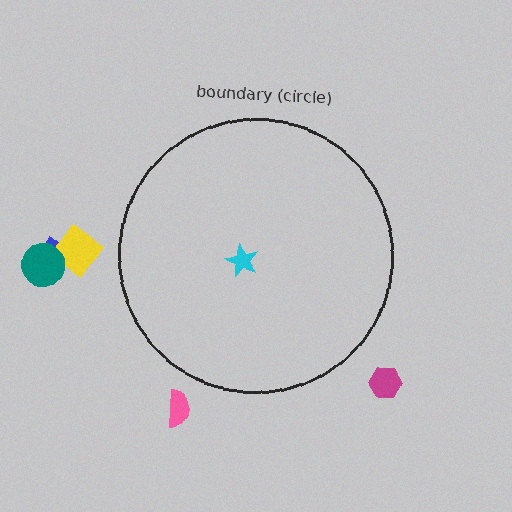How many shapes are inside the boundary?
1 inside, 5 outside.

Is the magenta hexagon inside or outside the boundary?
Outside.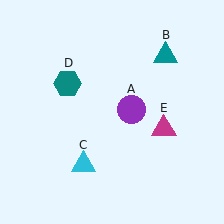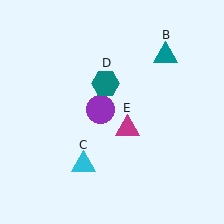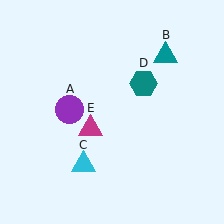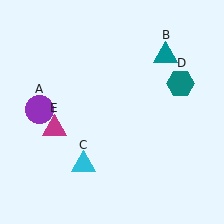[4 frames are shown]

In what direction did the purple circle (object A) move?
The purple circle (object A) moved left.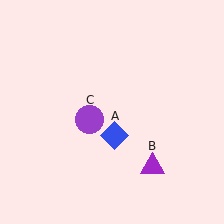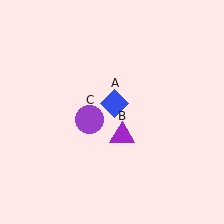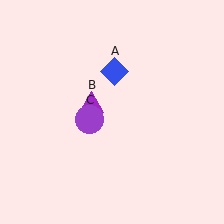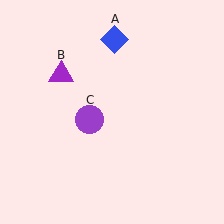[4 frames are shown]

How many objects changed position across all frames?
2 objects changed position: blue diamond (object A), purple triangle (object B).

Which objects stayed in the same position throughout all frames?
Purple circle (object C) remained stationary.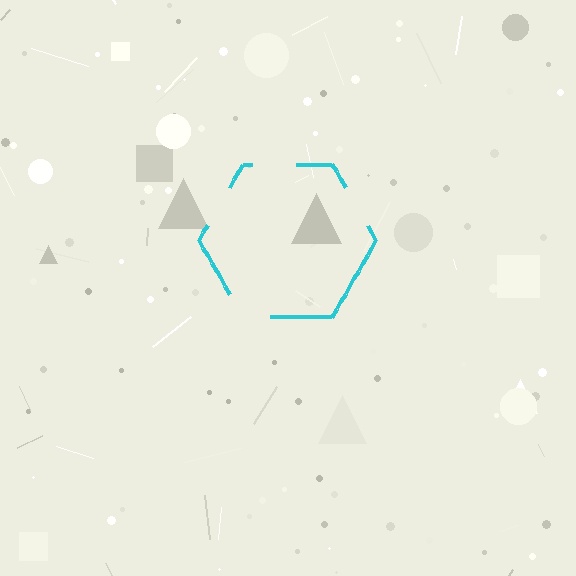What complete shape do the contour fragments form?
The contour fragments form a hexagon.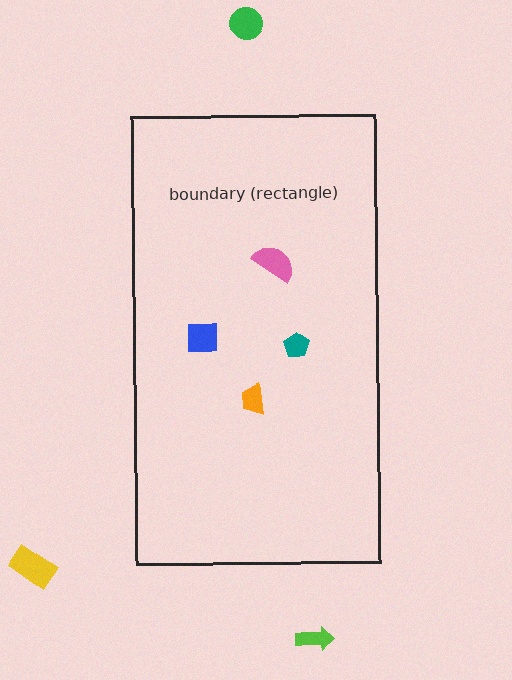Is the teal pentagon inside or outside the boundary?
Inside.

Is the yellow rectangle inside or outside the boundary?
Outside.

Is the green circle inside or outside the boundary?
Outside.